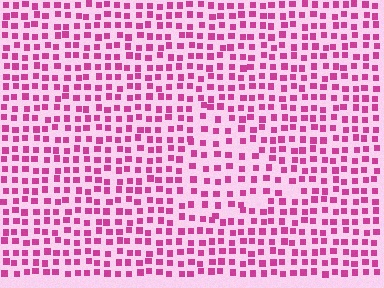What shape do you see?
I see a triangle.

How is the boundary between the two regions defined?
The boundary is defined by a change in element density (approximately 1.5x ratio). All elements are the same color, size, and shape.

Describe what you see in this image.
The image contains small magenta elements arranged at two different densities. A triangle-shaped region is visible where the elements are less densely packed than the surrounding area.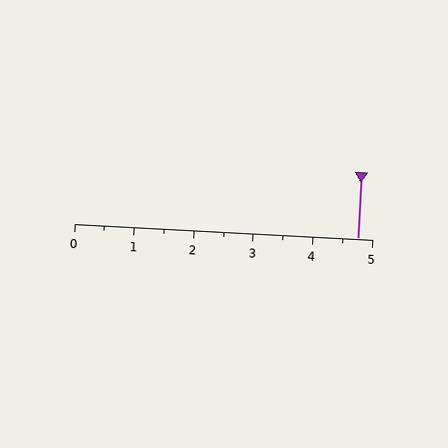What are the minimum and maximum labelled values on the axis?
The axis runs from 0 to 5.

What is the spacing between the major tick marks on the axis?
The major ticks are spaced 1 apart.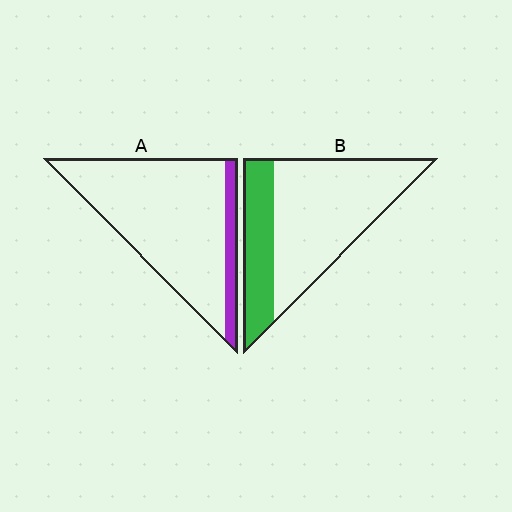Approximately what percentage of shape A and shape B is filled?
A is approximately 15% and B is approximately 30%.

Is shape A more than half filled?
No.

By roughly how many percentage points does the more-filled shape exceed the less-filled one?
By roughly 15 percentage points (B over A).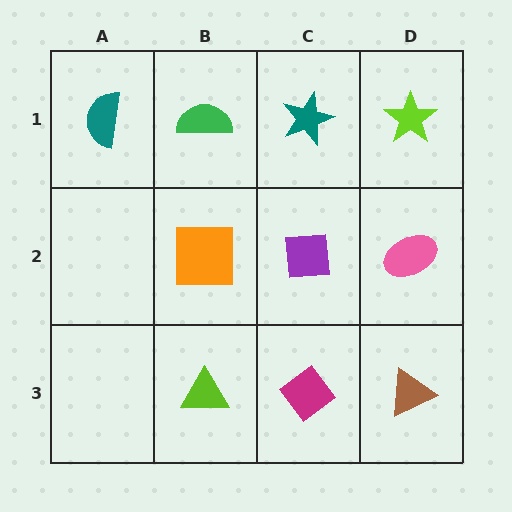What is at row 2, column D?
A pink ellipse.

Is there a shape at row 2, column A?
No, that cell is empty.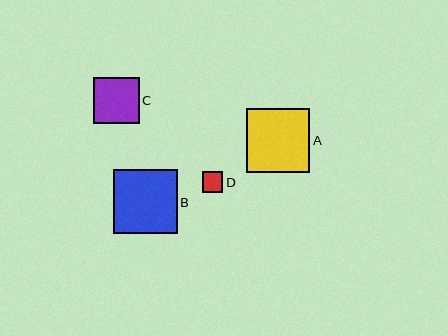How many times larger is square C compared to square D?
Square C is approximately 2.2 times the size of square D.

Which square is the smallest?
Square D is the smallest with a size of approximately 20 pixels.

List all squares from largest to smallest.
From largest to smallest: B, A, C, D.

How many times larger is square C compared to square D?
Square C is approximately 2.2 times the size of square D.